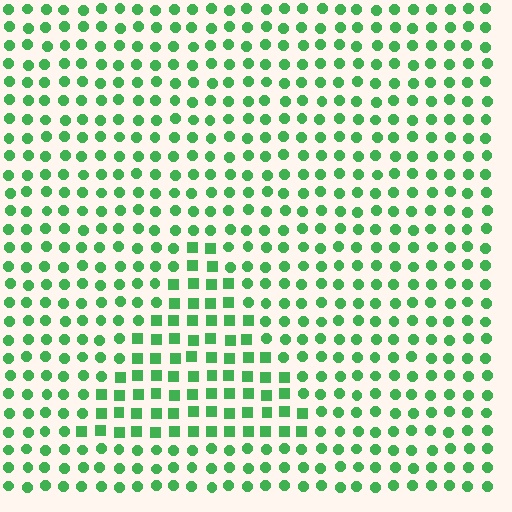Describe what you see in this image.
The image is filled with small green elements arranged in a uniform grid. A triangle-shaped region contains squares, while the surrounding area contains circles. The boundary is defined purely by the change in element shape.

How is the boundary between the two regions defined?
The boundary is defined by a change in element shape: squares inside vs. circles outside. All elements share the same color and spacing.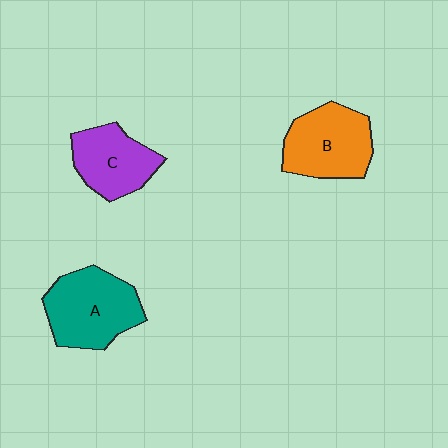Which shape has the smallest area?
Shape C (purple).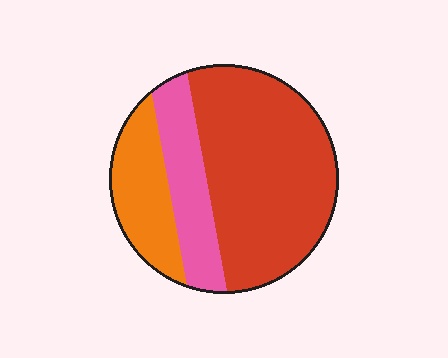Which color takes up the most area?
Red, at roughly 60%.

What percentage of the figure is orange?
Orange covers about 20% of the figure.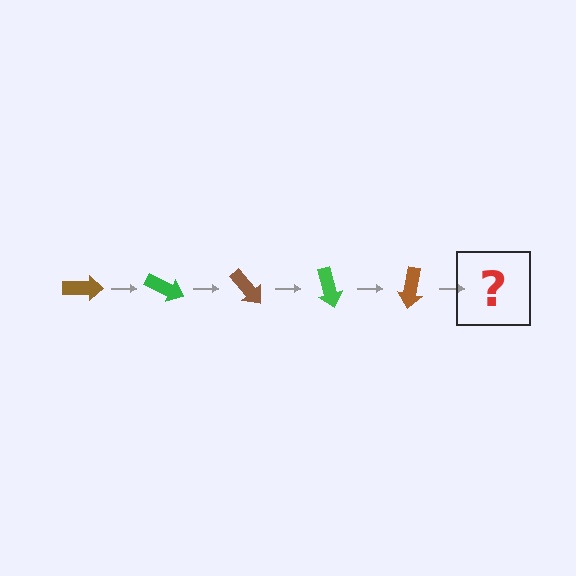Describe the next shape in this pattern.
It should be a green arrow, rotated 125 degrees from the start.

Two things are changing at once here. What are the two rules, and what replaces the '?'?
The two rules are that it rotates 25 degrees each step and the color cycles through brown and green. The '?' should be a green arrow, rotated 125 degrees from the start.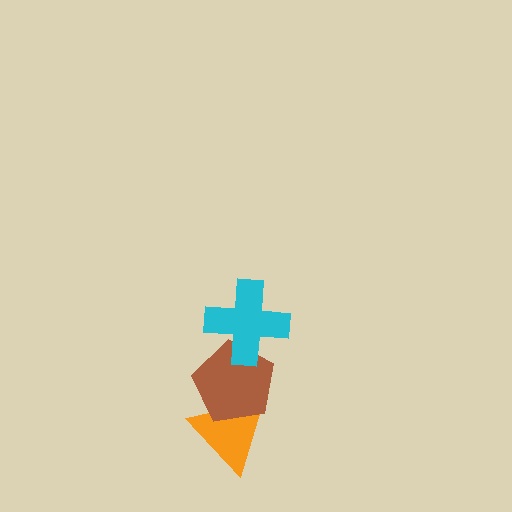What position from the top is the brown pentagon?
The brown pentagon is 2nd from the top.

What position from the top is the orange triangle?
The orange triangle is 3rd from the top.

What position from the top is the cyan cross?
The cyan cross is 1st from the top.